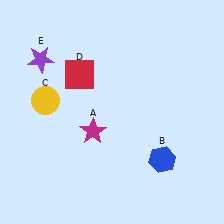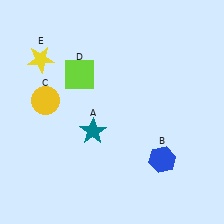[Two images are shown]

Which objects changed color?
A changed from magenta to teal. D changed from red to lime. E changed from purple to yellow.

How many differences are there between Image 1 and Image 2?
There are 3 differences between the two images.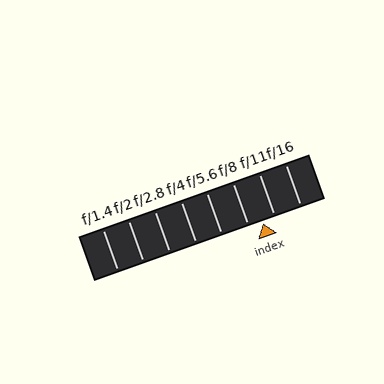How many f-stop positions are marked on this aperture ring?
There are 8 f-stop positions marked.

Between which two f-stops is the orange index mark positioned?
The index mark is between f/8 and f/11.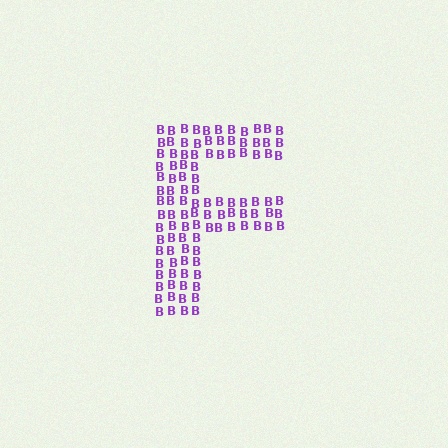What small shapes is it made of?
It is made of small letter B's.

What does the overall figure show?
The overall figure shows the letter F.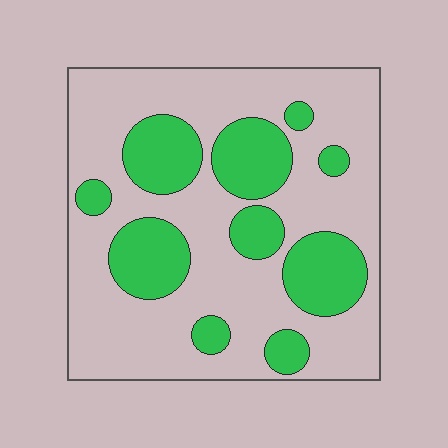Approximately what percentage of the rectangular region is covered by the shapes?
Approximately 30%.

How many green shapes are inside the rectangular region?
10.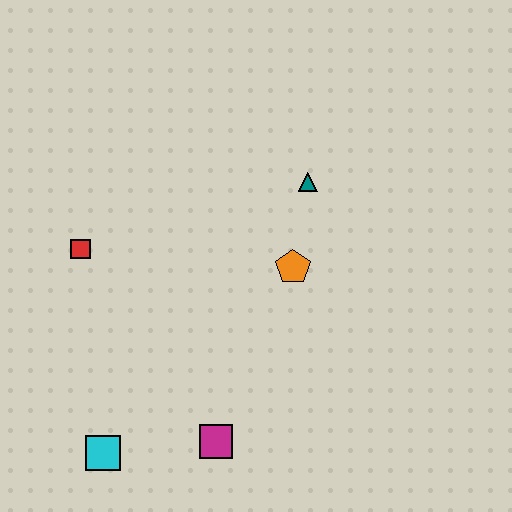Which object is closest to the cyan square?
The magenta square is closest to the cyan square.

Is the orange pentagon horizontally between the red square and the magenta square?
No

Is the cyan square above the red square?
No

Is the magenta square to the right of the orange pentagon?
No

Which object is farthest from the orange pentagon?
The cyan square is farthest from the orange pentagon.